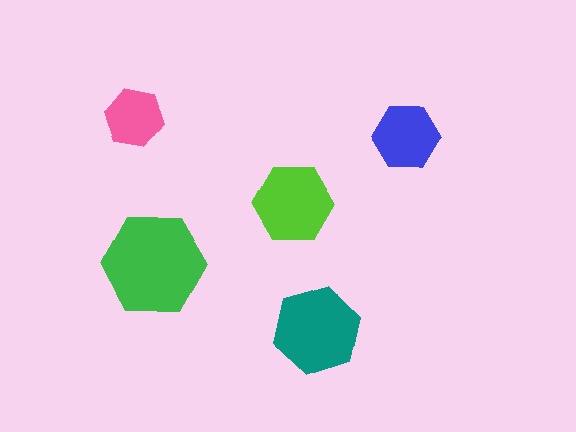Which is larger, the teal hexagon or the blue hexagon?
The teal one.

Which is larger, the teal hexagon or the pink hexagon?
The teal one.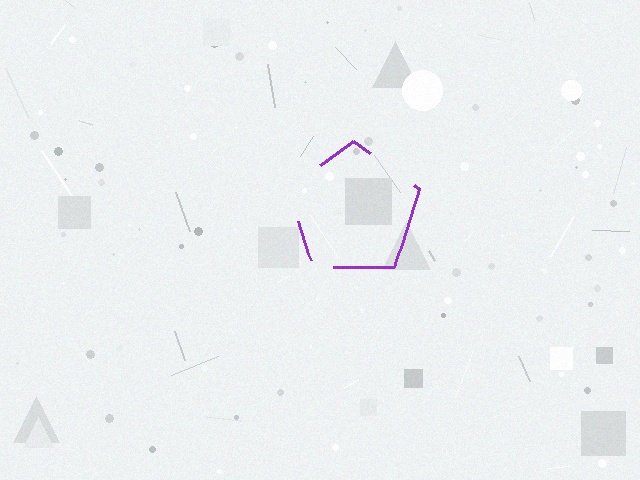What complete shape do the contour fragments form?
The contour fragments form a pentagon.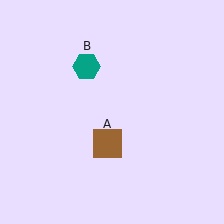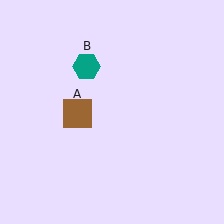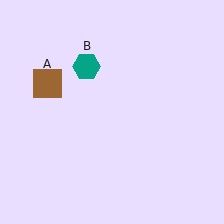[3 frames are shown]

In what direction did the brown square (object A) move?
The brown square (object A) moved up and to the left.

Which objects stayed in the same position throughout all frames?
Teal hexagon (object B) remained stationary.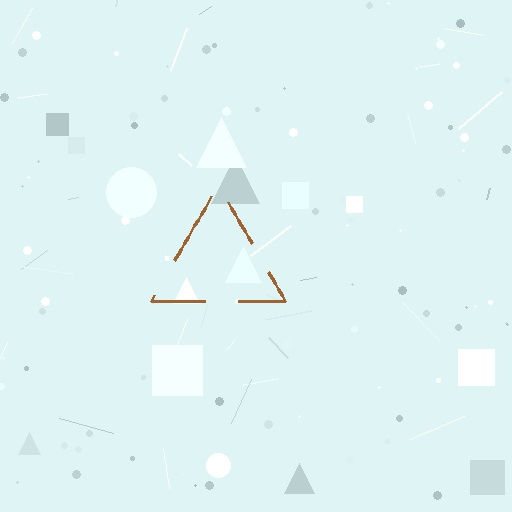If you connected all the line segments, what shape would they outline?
They would outline a triangle.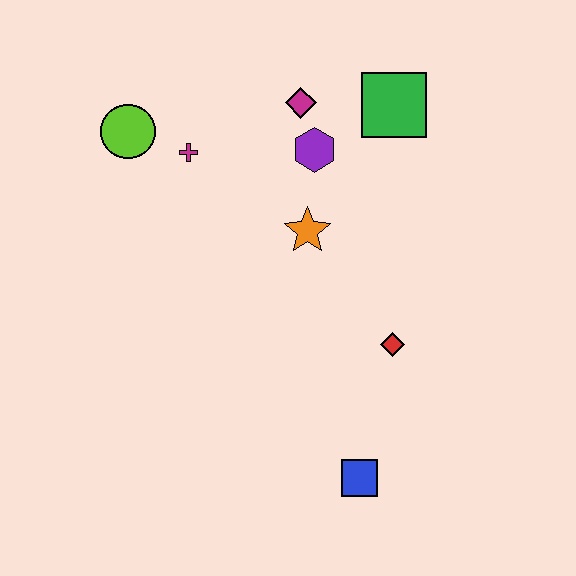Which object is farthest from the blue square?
The lime circle is farthest from the blue square.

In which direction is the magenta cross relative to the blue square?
The magenta cross is above the blue square.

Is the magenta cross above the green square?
No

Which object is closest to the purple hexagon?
The magenta diamond is closest to the purple hexagon.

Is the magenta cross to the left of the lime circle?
No